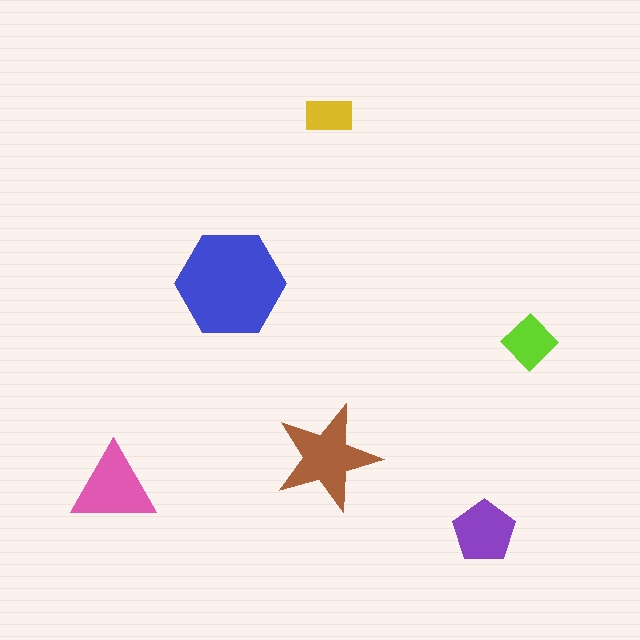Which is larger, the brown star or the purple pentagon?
The brown star.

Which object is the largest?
The blue hexagon.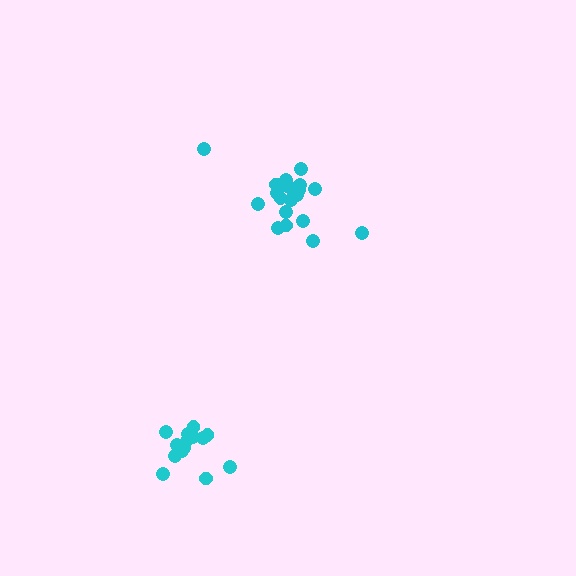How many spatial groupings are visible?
There are 2 spatial groupings.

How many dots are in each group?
Group 1: 19 dots, Group 2: 14 dots (33 total).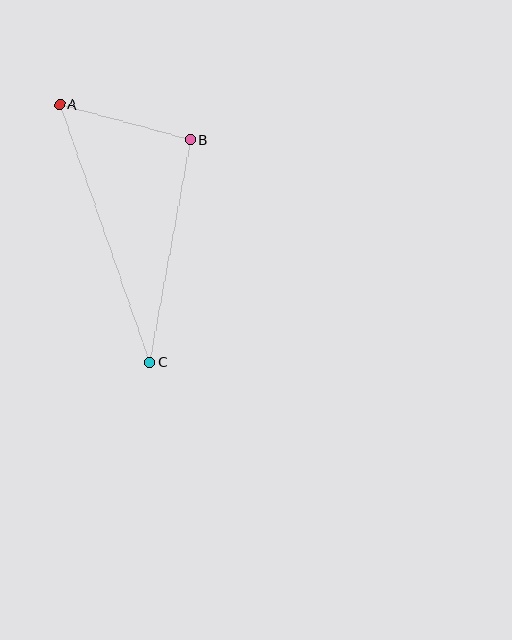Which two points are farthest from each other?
Points A and C are farthest from each other.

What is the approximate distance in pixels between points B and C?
The distance between B and C is approximately 226 pixels.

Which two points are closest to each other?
Points A and B are closest to each other.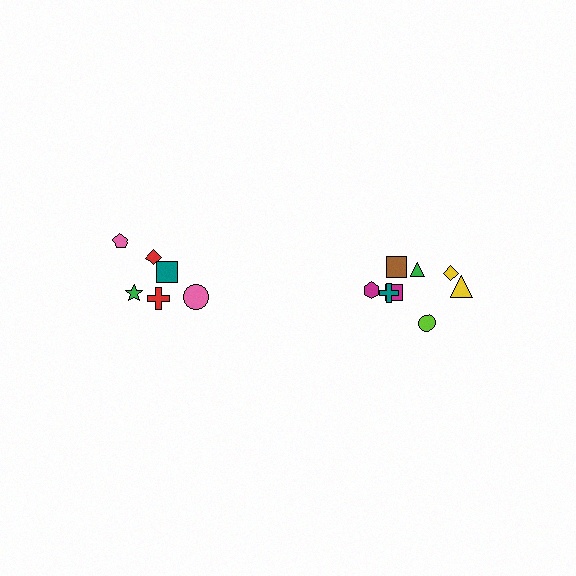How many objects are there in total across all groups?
There are 14 objects.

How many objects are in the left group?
There are 6 objects.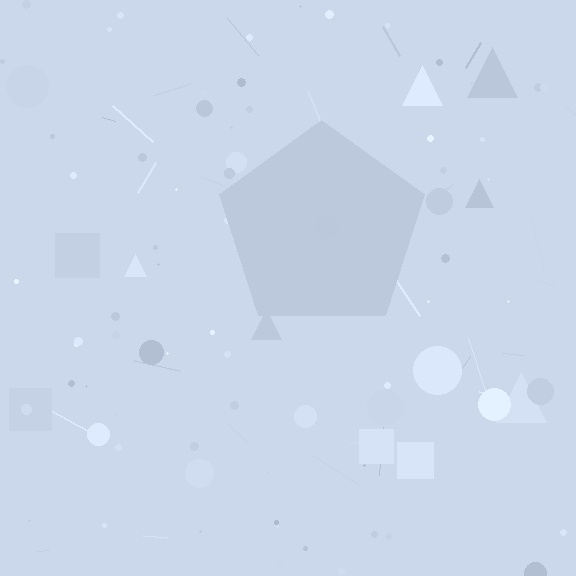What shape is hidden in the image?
A pentagon is hidden in the image.